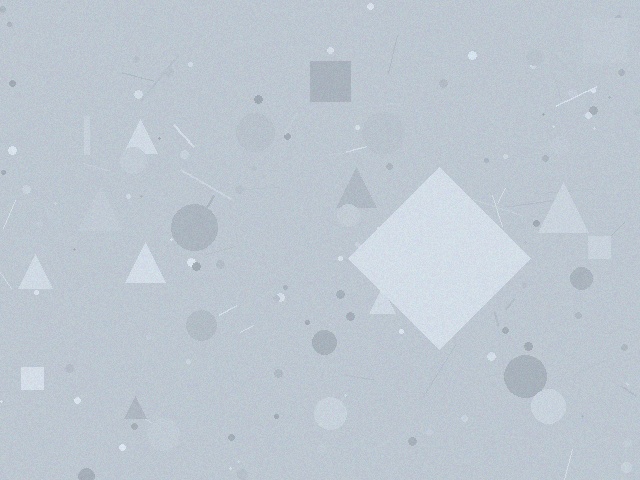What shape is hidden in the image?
A diamond is hidden in the image.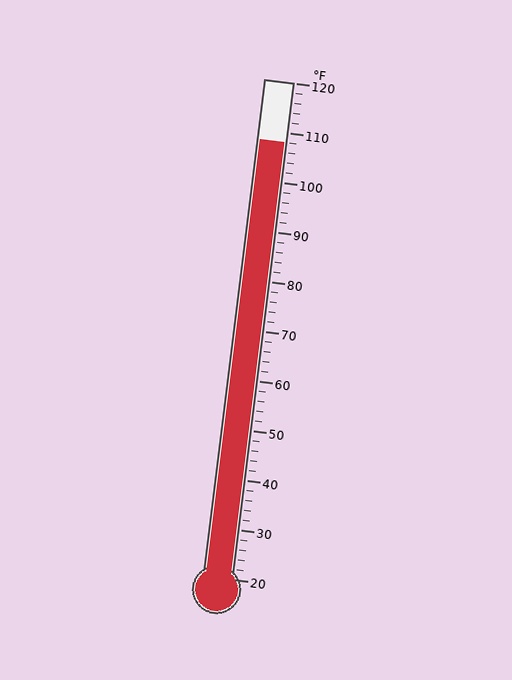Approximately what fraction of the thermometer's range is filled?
The thermometer is filled to approximately 90% of its range.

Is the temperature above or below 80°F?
The temperature is above 80°F.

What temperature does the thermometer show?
The thermometer shows approximately 108°F.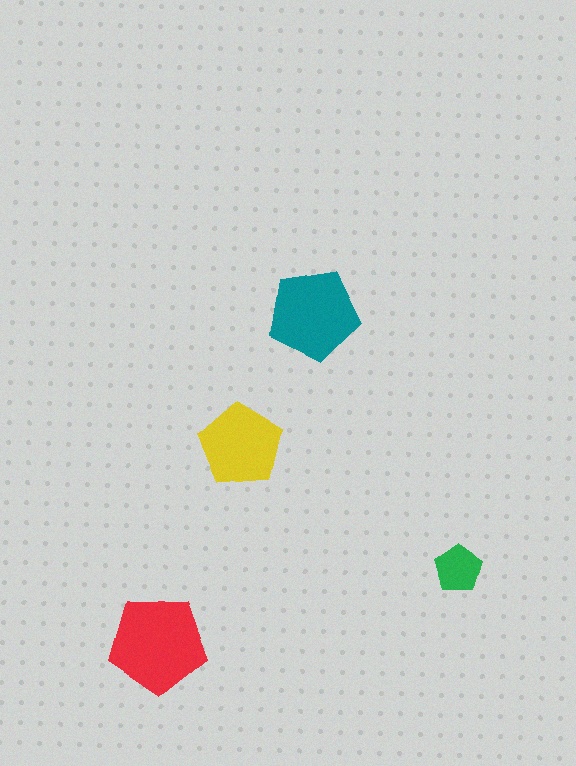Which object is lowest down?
The red pentagon is bottommost.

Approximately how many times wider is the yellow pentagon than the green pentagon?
About 2 times wider.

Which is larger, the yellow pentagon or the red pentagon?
The red one.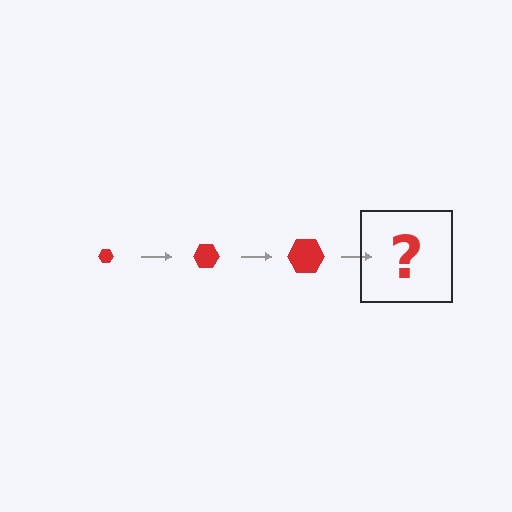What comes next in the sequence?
The next element should be a red hexagon, larger than the previous one.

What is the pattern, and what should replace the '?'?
The pattern is that the hexagon gets progressively larger each step. The '?' should be a red hexagon, larger than the previous one.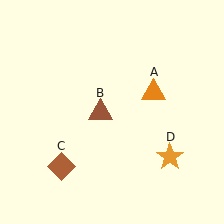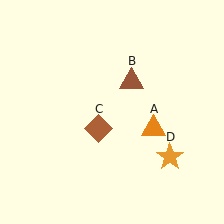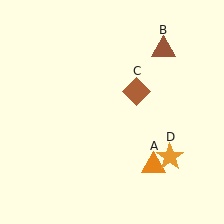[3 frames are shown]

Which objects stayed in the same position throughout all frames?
Orange star (object D) remained stationary.